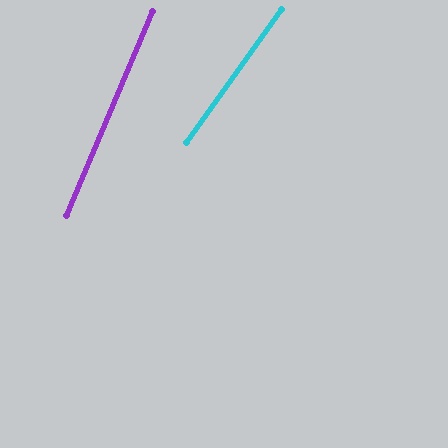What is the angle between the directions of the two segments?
Approximately 13 degrees.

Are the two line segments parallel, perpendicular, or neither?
Neither parallel nor perpendicular — they differ by about 13°.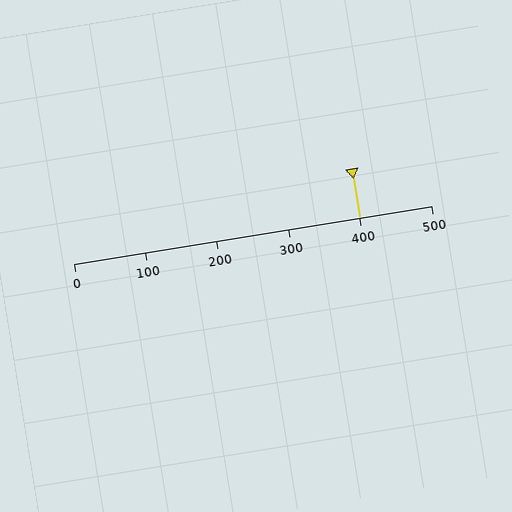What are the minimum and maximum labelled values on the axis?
The axis runs from 0 to 500.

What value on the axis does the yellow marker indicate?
The marker indicates approximately 400.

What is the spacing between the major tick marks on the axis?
The major ticks are spaced 100 apart.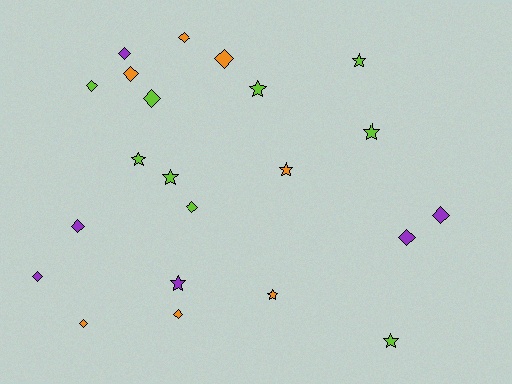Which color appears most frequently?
Lime, with 9 objects.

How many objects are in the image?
There are 22 objects.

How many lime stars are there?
There are 6 lime stars.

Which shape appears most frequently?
Diamond, with 13 objects.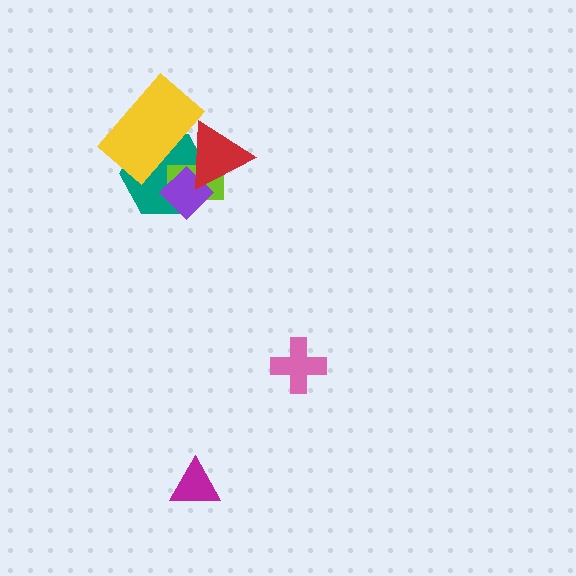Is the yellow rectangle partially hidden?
Yes, it is partially covered by another shape.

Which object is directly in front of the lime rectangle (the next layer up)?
The purple diamond is directly in front of the lime rectangle.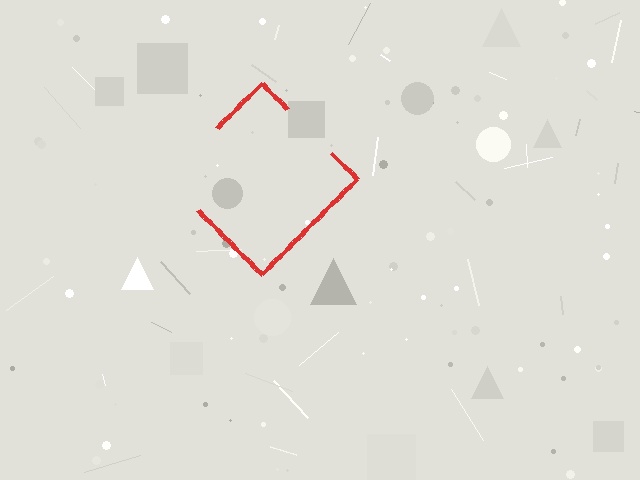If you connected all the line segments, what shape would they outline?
They would outline a diamond.